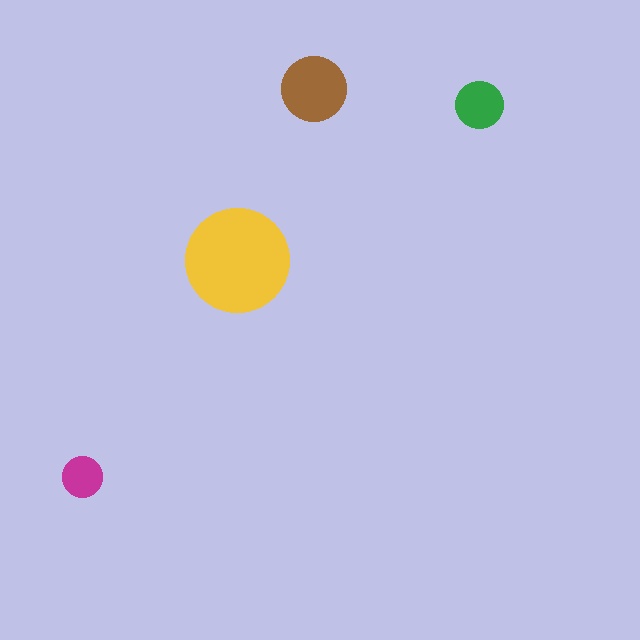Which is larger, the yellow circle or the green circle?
The yellow one.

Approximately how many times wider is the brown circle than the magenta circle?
About 1.5 times wider.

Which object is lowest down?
The magenta circle is bottommost.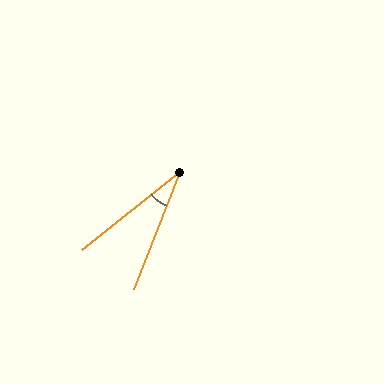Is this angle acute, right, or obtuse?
It is acute.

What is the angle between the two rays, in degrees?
Approximately 30 degrees.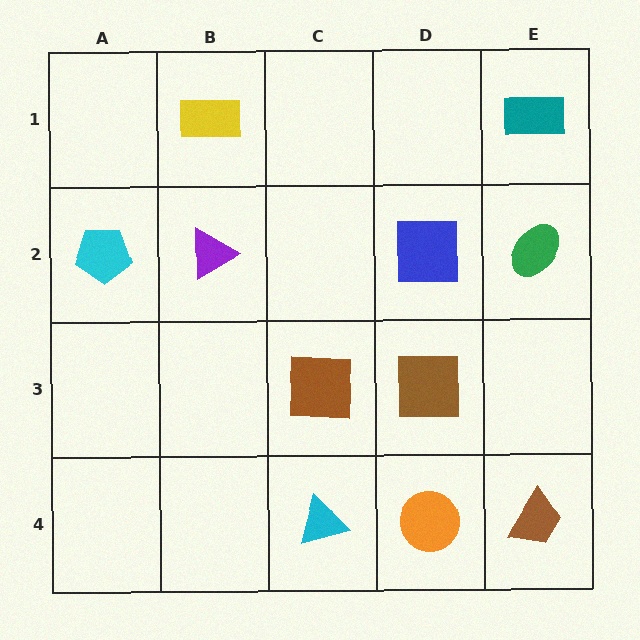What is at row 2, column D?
A blue square.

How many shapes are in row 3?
2 shapes.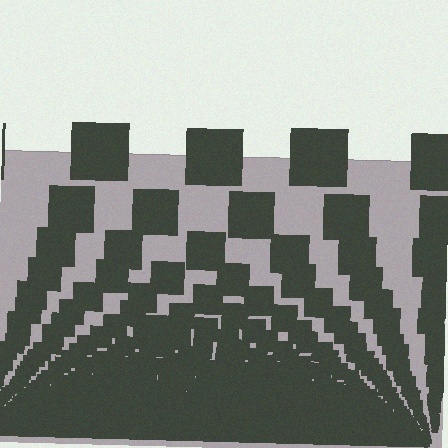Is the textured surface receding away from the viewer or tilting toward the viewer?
The surface appears to tilt toward the viewer. Texture elements get larger and sparser toward the top.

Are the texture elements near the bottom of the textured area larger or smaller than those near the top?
Smaller. The gradient is inverted — elements near the bottom are smaller and denser.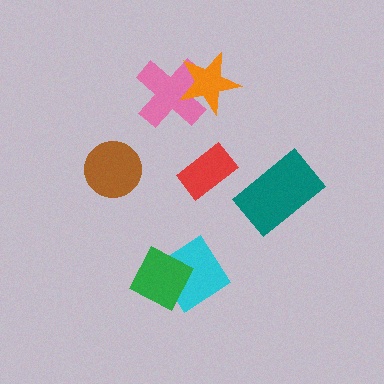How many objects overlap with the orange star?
1 object overlaps with the orange star.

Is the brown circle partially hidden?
No, no other shape covers it.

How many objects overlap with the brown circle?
0 objects overlap with the brown circle.